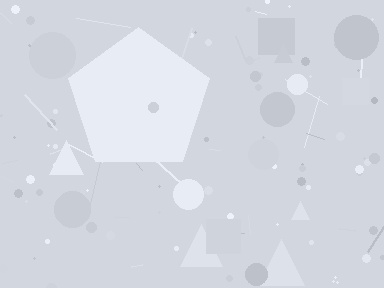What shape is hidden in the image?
A pentagon is hidden in the image.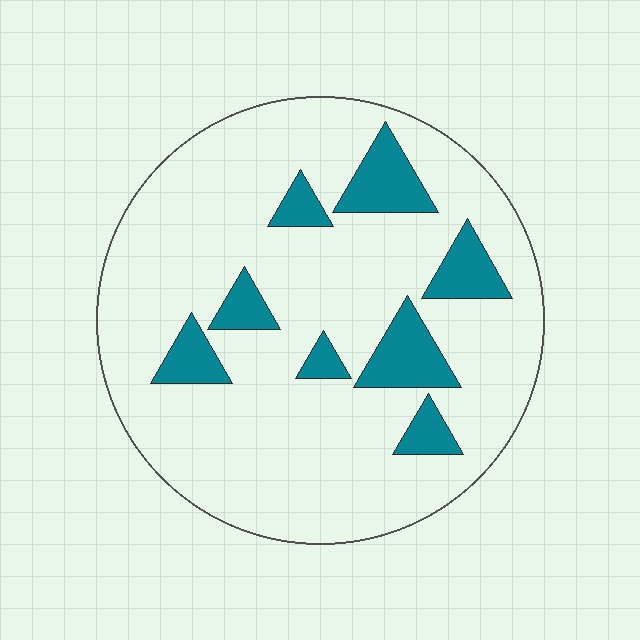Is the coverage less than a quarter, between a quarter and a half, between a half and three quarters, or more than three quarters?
Less than a quarter.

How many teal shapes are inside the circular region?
8.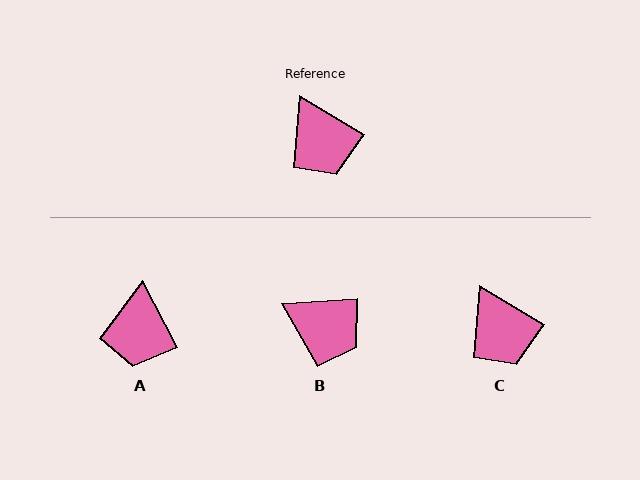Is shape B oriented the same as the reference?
No, it is off by about 35 degrees.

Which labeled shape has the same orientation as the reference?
C.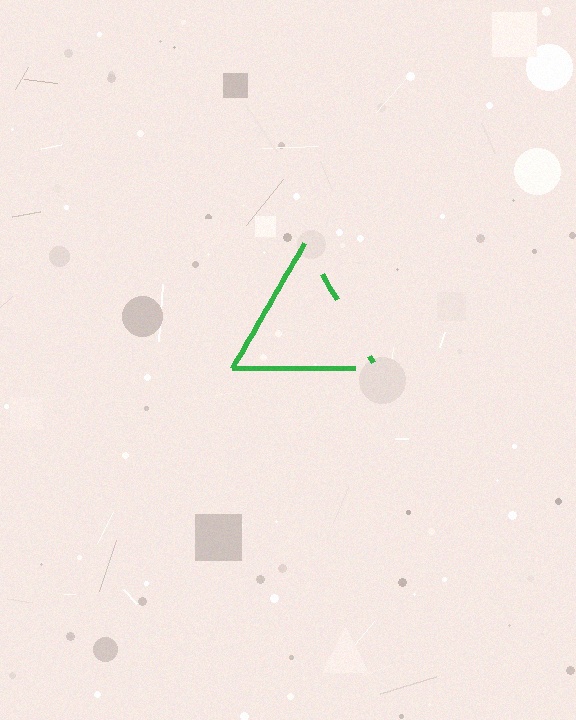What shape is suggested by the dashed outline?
The dashed outline suggests a triangle.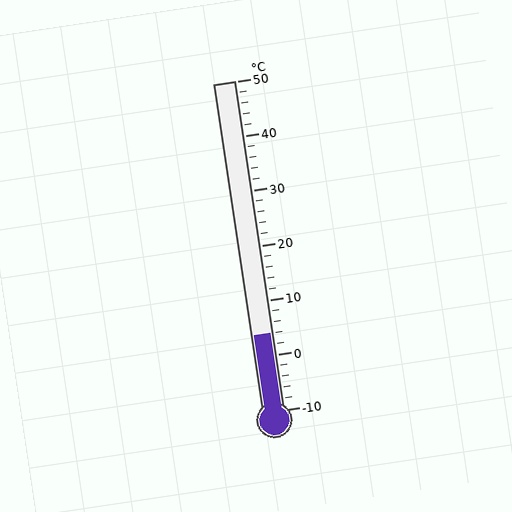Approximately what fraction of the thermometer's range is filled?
The thermometer is filled to approximately 25% of its range.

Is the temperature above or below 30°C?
The temperature is below 30°C.